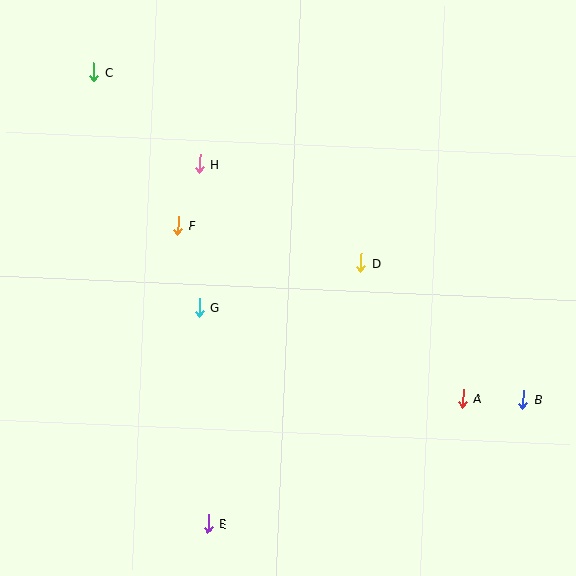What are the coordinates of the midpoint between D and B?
The midpoint between D and B is at (442, 331).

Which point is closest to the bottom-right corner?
Point B is closest to the bottom-right corner.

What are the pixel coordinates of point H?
Point H is at (200, 164).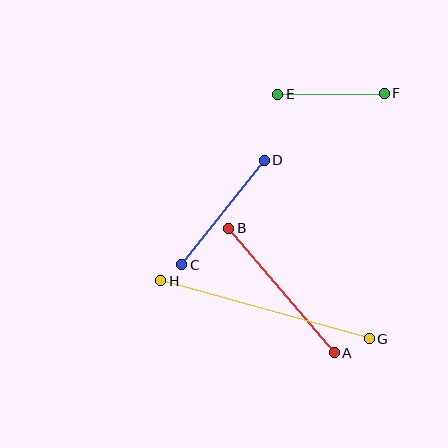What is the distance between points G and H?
The distance is approximately 217 pixels.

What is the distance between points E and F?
The distance is approximately 106 pixels.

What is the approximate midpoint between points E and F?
The midpoint is at approximately (331, 94) pixels.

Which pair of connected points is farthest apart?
Points G and H are farthest apart.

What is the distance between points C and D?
The distance is approximately 133 pixels.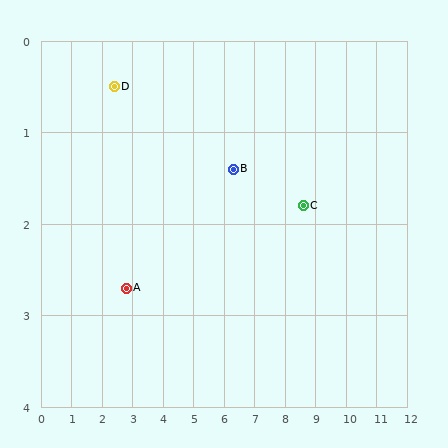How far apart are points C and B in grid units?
Points C and B are about 2.3 grid units apart.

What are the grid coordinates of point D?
Point D is at approximately (2.4, 0.5).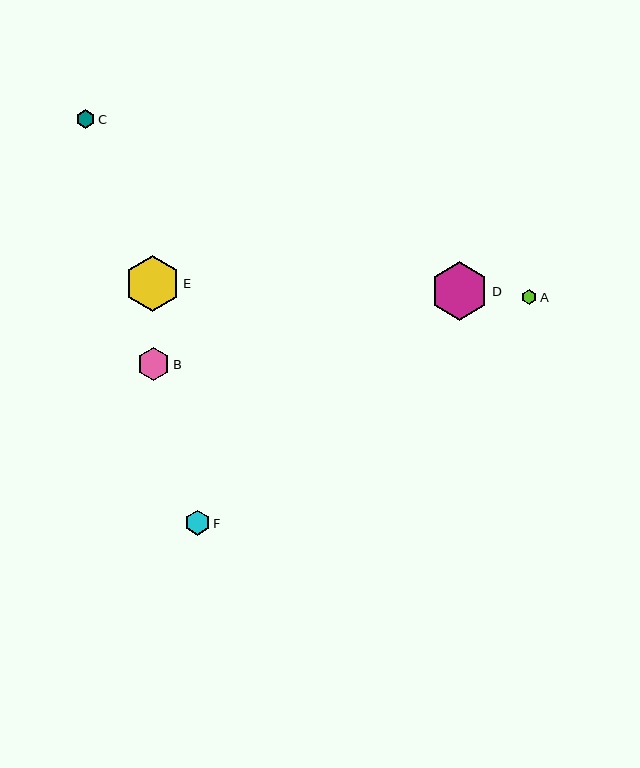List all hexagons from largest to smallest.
From largest to smallest: D, E, B, F, C, A.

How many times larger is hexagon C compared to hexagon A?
Hexagon C is approximately 1.2 times the size of hexagon A.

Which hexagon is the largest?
Hexagon D is the largest with a size of approximately 59 pixels.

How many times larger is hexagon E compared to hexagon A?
Hexagon E is approximately 3.7 times the size of hexagon A.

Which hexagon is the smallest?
Hexagon A is the smallest with a size of approximately 15 pixels.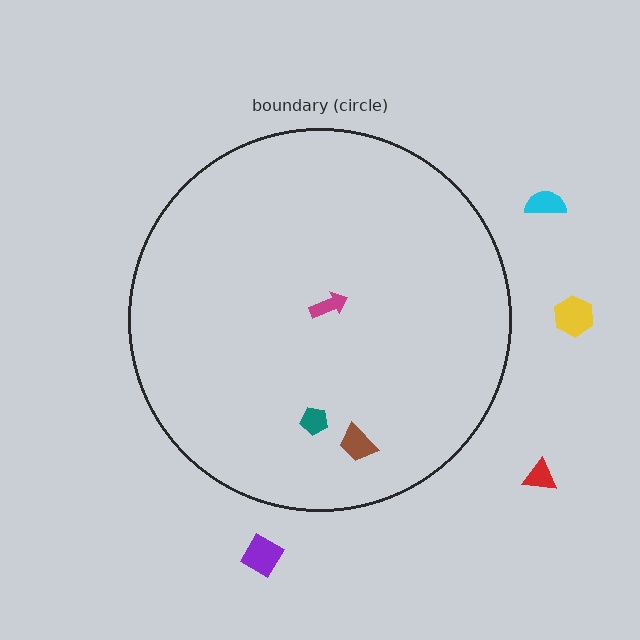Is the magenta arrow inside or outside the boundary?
Inside.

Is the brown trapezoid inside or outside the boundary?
Inside.